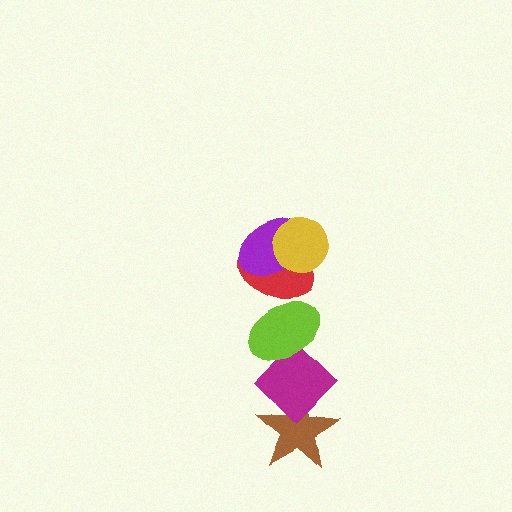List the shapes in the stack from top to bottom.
From top to bottom: the yellow circle, the purple ellipse, the red ellipse, the lime ellipse, the magenta diamond, the brown star.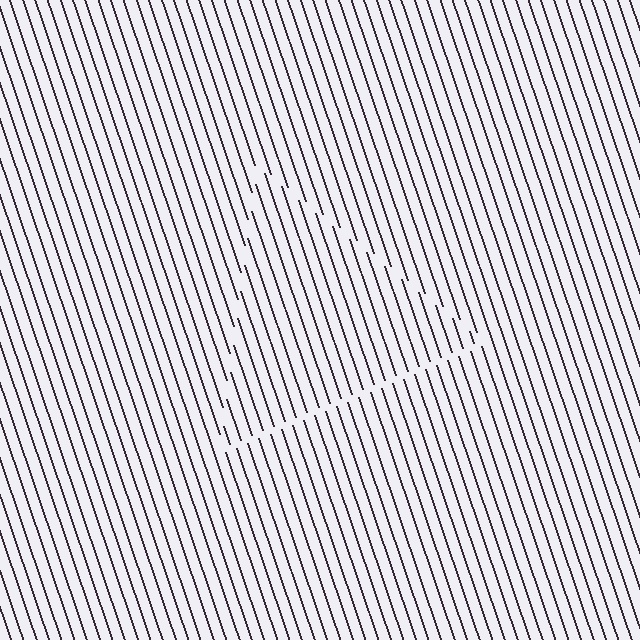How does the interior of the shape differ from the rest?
The interior of the shape contains the same grating, shifted by half a period — the contour is defined by the phase discontinuity where line-ends from the inner and outer gratings abut.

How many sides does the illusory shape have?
3 sides — the line-ends trace a triangle.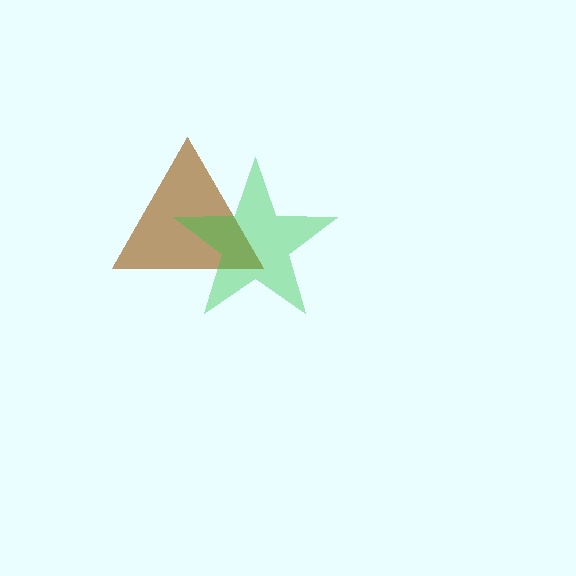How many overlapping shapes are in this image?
There are 2 overlapping shapes in the image.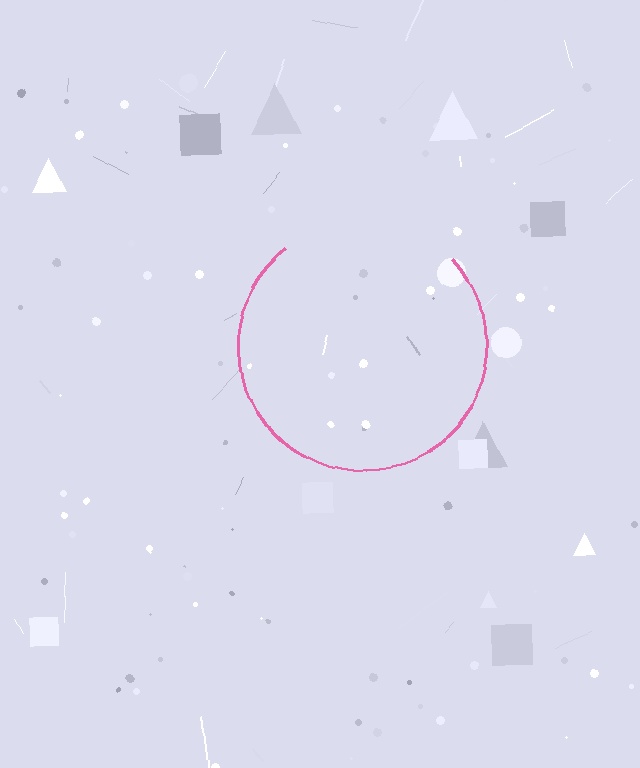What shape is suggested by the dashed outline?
The dashed outline suggests a circle.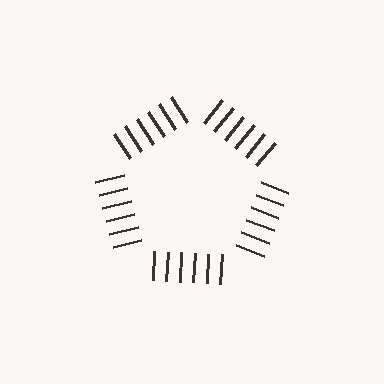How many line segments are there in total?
30 — 6 along each of the 5 edges.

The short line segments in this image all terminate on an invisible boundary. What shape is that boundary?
An illusory pentagon — the line segments terminate on its edges but no continuous stroke is drawn.